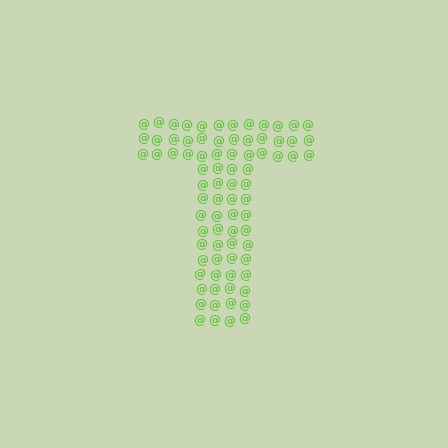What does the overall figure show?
The overall figure shows the letter T.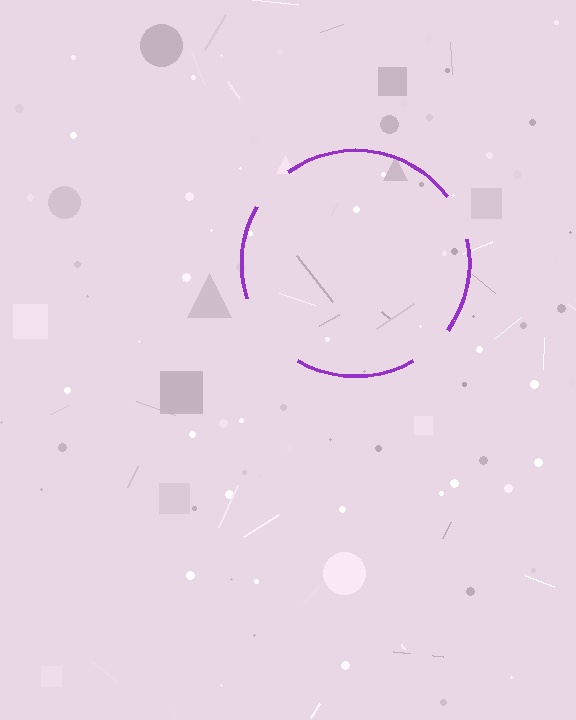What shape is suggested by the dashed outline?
The dashed outline suggests a circle.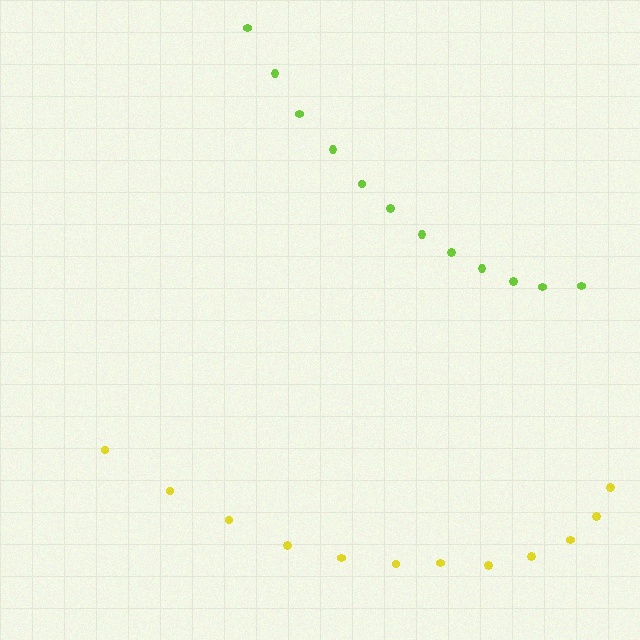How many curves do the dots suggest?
There are 2 distinct paths.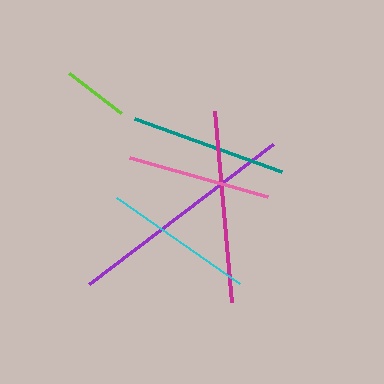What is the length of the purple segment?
The purple segment is approximately 231 pixels long.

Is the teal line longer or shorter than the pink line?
The teal line is longer than the pink line.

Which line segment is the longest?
The purple line is the longest at approximately 231 pixels.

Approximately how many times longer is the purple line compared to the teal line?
The purple line is approximately 1.5 times the length of the teal line.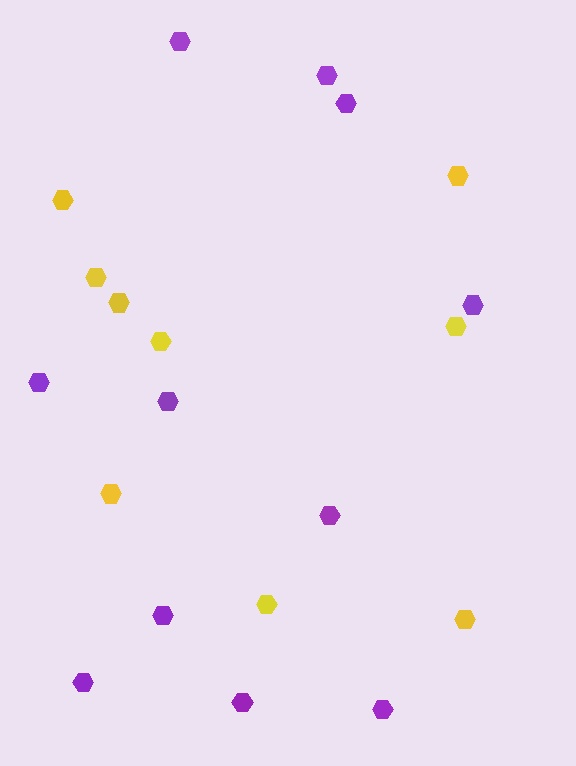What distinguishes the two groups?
There are 2 groups: one group of yellow hexagons (9) and one group of purple hexagons (11).